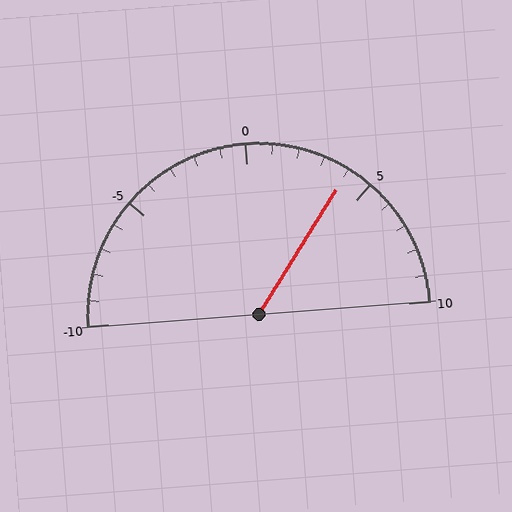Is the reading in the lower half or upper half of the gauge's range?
The reading is in the upper half of the range (-10 to 10).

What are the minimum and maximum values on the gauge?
The gauge ranges from -10 to 10.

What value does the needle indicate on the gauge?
The needle indicates approximately 4.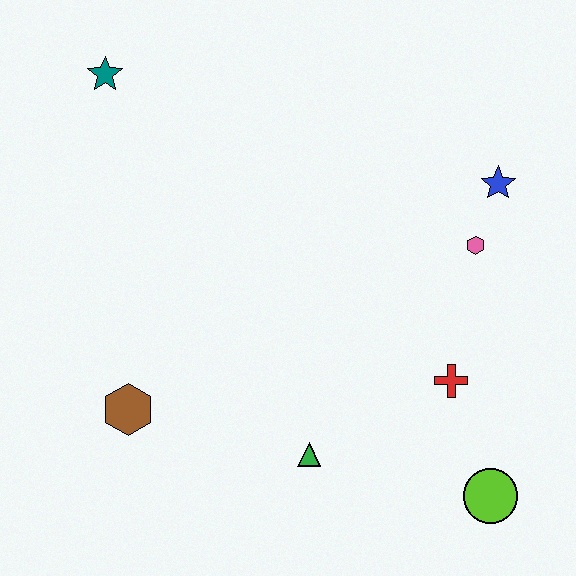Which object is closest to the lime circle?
The red cross is closest to the lime circle.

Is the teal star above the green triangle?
Yes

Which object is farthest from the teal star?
The lime circle is farthest from the teal star.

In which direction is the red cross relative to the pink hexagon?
The red cross is below the pink hexagon.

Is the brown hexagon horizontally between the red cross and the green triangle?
No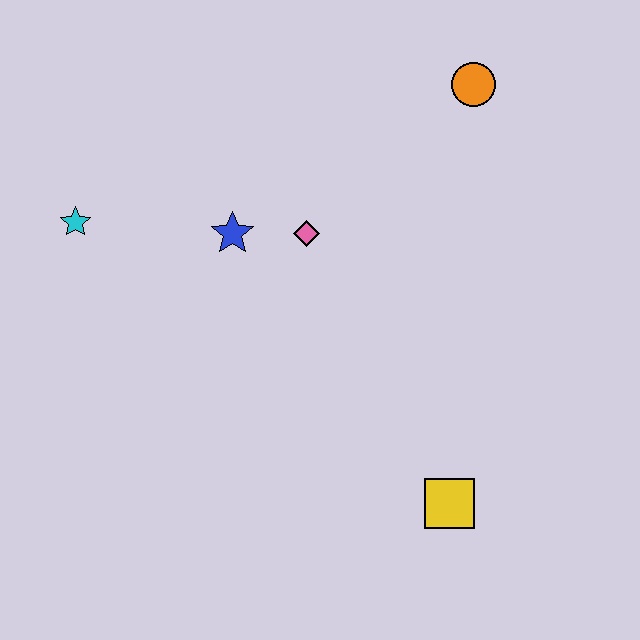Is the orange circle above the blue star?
Yes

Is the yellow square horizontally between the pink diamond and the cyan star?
No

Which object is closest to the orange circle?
The pink diamond is closest to the orange circle.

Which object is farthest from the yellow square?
The cyan star is farthest from the yellow square.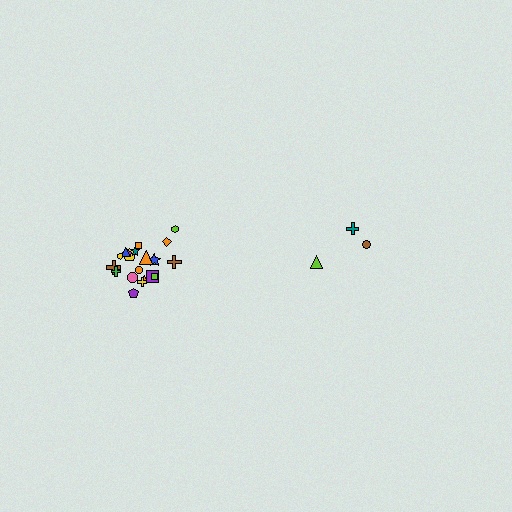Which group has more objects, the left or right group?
The left group.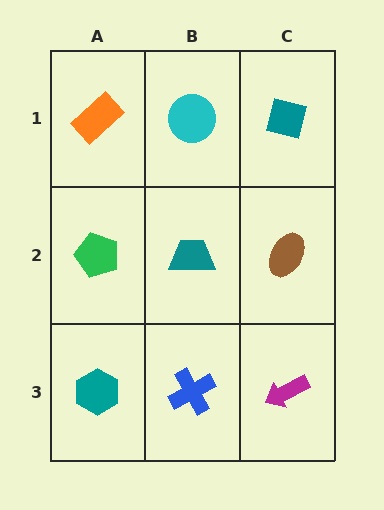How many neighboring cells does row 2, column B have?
4.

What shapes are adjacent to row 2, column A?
An orange rectangle (row 1, column A), a teal hexagon (row 3, column A), a teal trapezoid (row 2, column B).